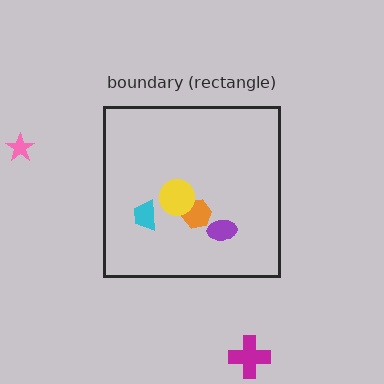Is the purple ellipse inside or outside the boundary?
Inside.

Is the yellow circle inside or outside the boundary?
Inside.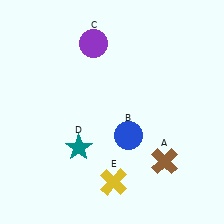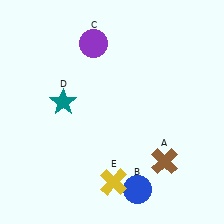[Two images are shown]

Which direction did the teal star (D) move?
The teal star (D) moved up.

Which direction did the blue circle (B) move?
The blue circle (B) moved down.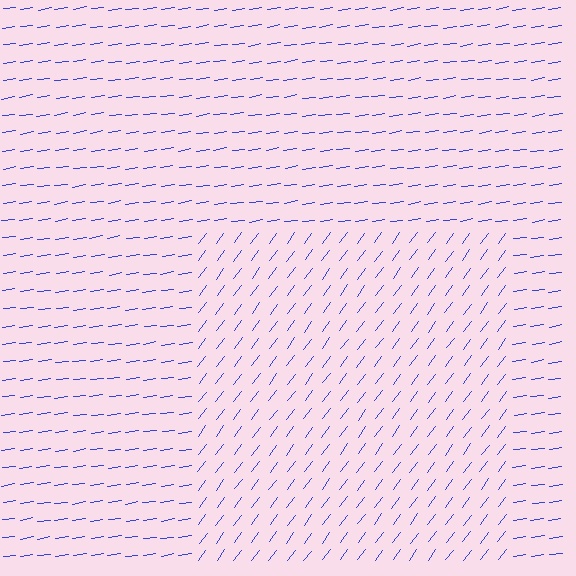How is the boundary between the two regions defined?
The boundary is defined purely by a change in line orientation (approximately 45 degrees difference). All lines are the same color and thickness.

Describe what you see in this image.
The image is filled with small blue line segments. A rectangle region in the image has lines oriented differently from the surrounding lines, creating a visible texture boundary.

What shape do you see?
I see a rectangle.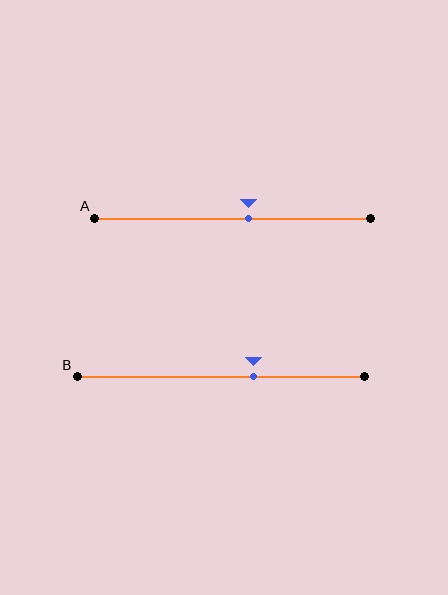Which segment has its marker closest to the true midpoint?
Segment A has its marker closest to the true midpoint.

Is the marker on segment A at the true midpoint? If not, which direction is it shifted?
No, the marker on segment A is shifted to the right by about 6% of the segment length.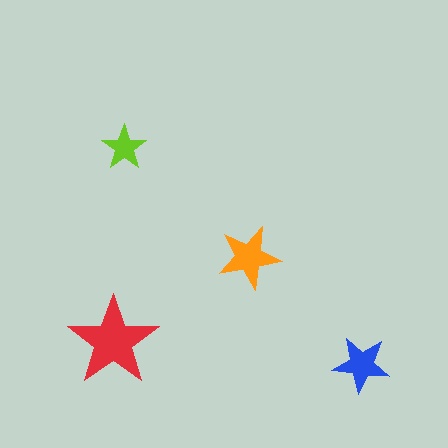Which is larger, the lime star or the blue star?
The blue one.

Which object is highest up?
The lime star is topmost.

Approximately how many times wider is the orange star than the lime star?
About 1.5 times wider.